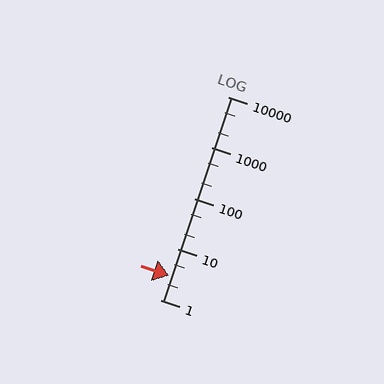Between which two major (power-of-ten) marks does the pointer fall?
The pointer is between 1 and 10.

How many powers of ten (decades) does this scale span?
The scale spans 4 decades, from 1 to 10000.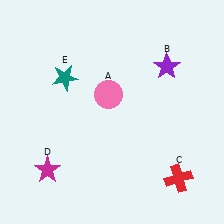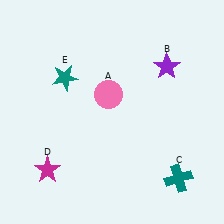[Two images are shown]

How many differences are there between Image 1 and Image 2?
There is 1 difference between the two images.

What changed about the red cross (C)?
In Image 1, C is red. In Image 2, it changed to teal.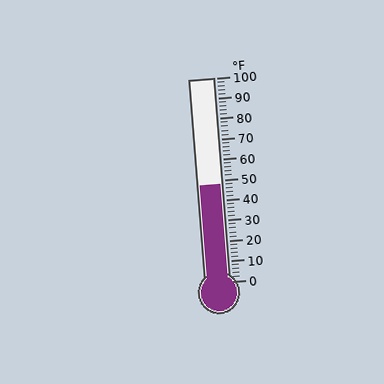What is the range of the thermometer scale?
The thermometer scale ranges from 0°F to 100°F.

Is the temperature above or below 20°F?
The temperature is above 20°F.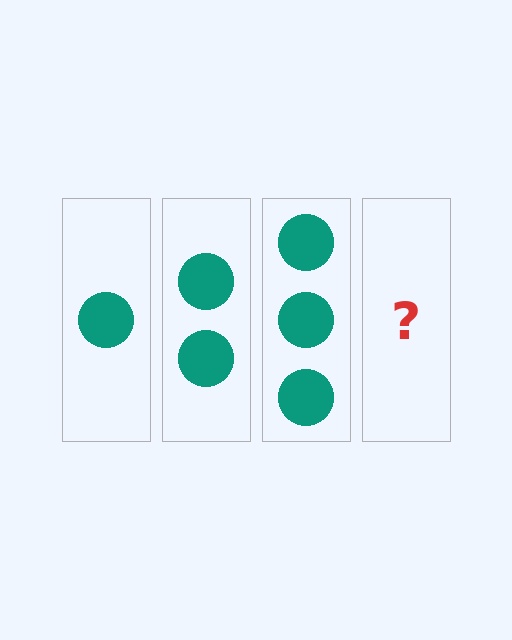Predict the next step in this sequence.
The next step is 4 circles.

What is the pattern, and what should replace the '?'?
The pattern is that each step adds one more circle. The '?' should be 4 circles.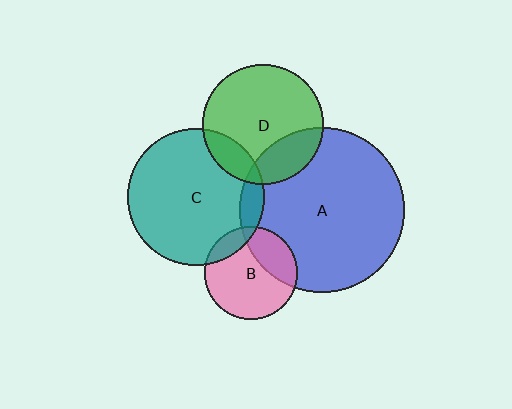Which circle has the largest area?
Circle A (blue).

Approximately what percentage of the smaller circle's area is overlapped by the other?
Approximately 15%.